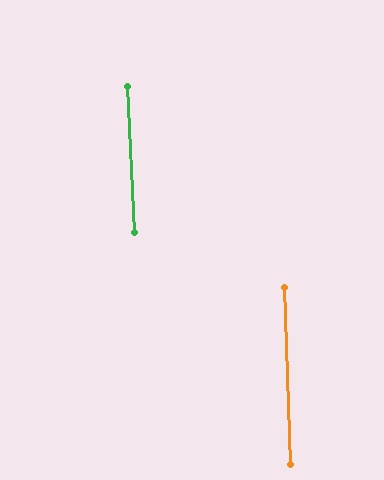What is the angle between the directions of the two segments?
Approximately 1 degree.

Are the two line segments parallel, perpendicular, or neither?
Parallel — their directions differ by only 0.6°.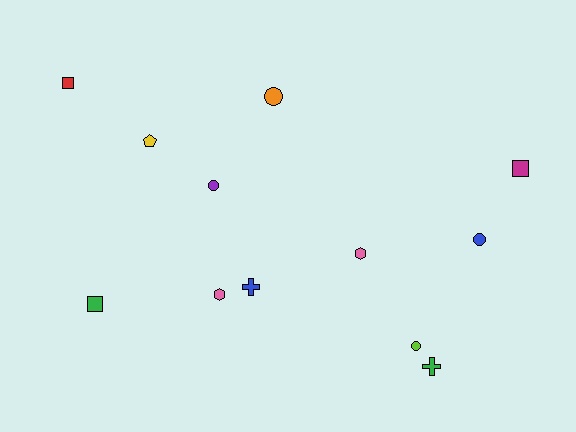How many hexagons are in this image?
There are 2 hexagons.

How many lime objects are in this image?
There is 1 lime object.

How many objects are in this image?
There are 12 objects.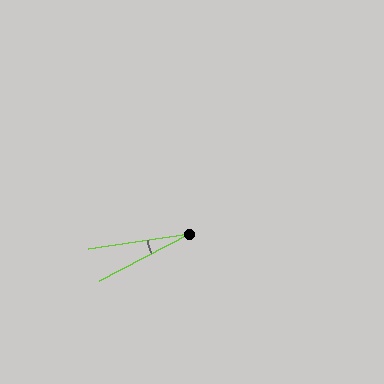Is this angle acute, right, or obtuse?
It is acute.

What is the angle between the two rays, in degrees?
Approximately 19 degrees.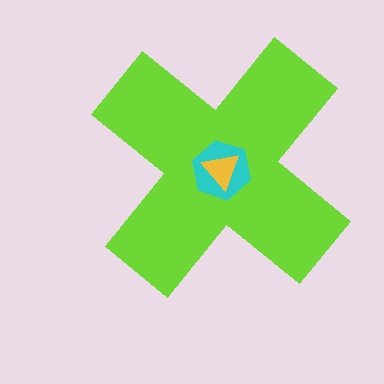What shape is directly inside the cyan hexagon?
The yellow triangle.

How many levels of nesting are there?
3.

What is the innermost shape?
The yellow triangle.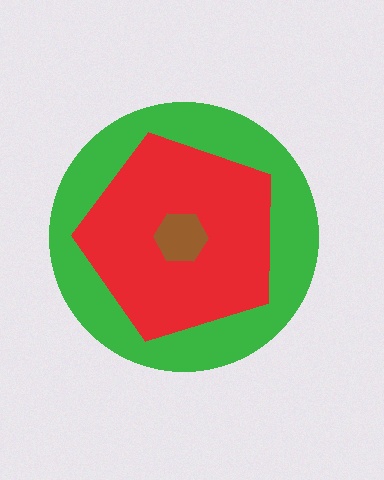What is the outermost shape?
The green circle.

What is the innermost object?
The brown hexagon.